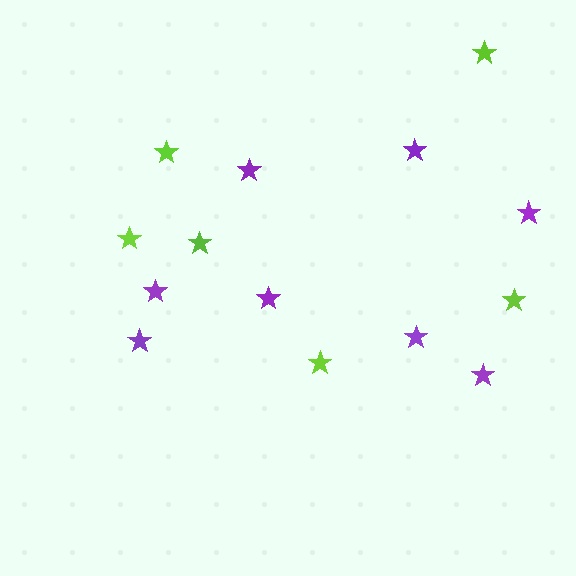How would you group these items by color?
There are 2 groups: one group of lime stars (6) and one group of purple stars (8).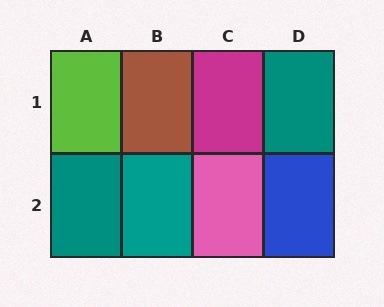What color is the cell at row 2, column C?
Pink.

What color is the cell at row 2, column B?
Teal.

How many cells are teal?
3 cells are teal.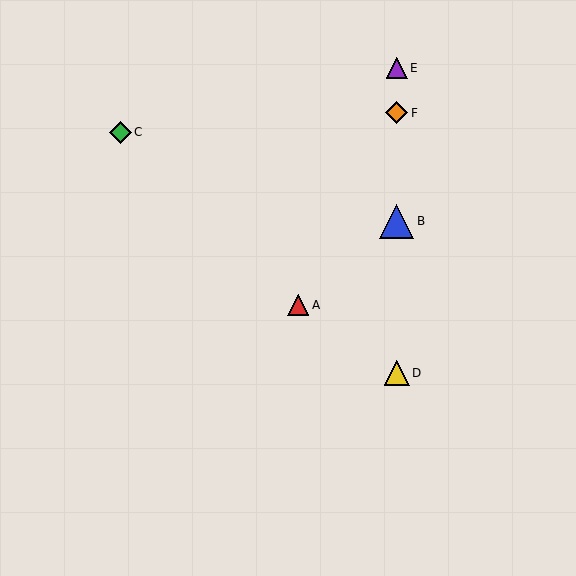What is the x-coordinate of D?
Object D is at x≈397.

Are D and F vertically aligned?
Yes, both are at x≈397.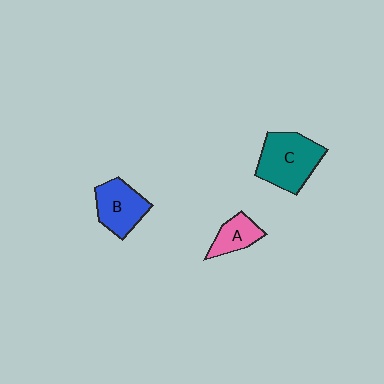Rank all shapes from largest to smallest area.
From largest to smallest: C (teal), B (blue), A (pink).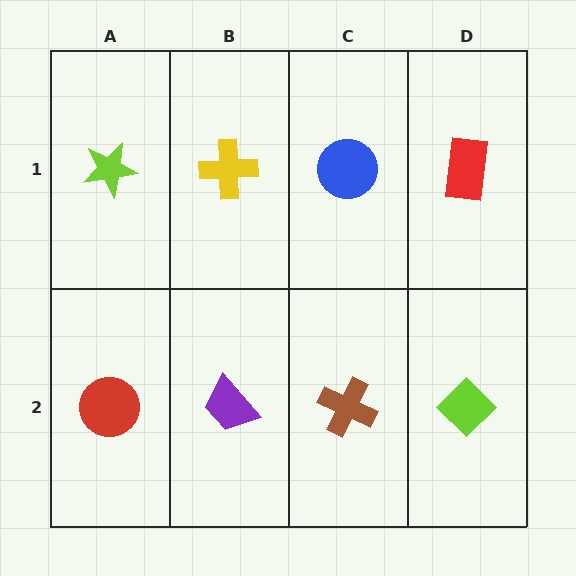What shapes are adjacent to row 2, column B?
A yellow cross (row 1, column B), a red circle (row 2, column A), a brown cross (row 2, column C).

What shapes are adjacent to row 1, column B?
A purple trapezoid (row 2, column B), a lime star (row 1, column A), a blue circle (row 1, column C).